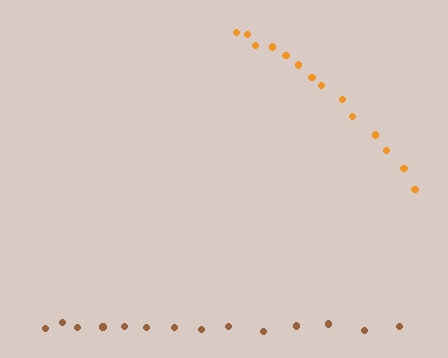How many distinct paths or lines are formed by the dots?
There are 2 distinct paths.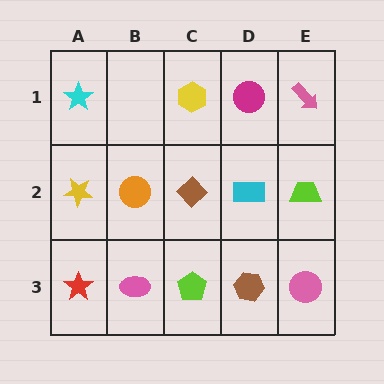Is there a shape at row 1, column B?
No, that cell is empty.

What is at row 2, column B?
An orange circle.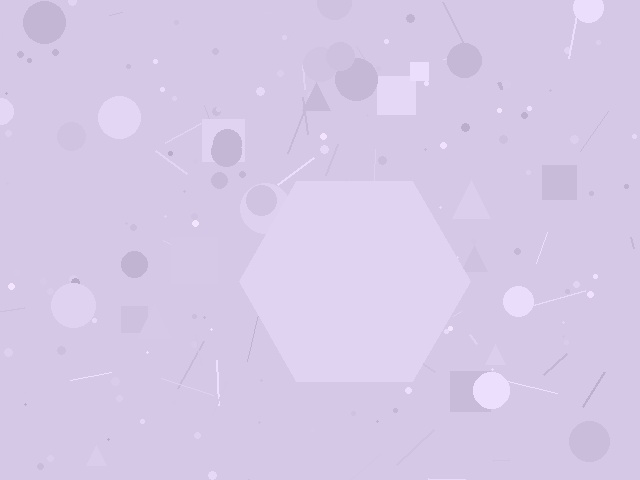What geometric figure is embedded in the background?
A hexagon is embedded in the background.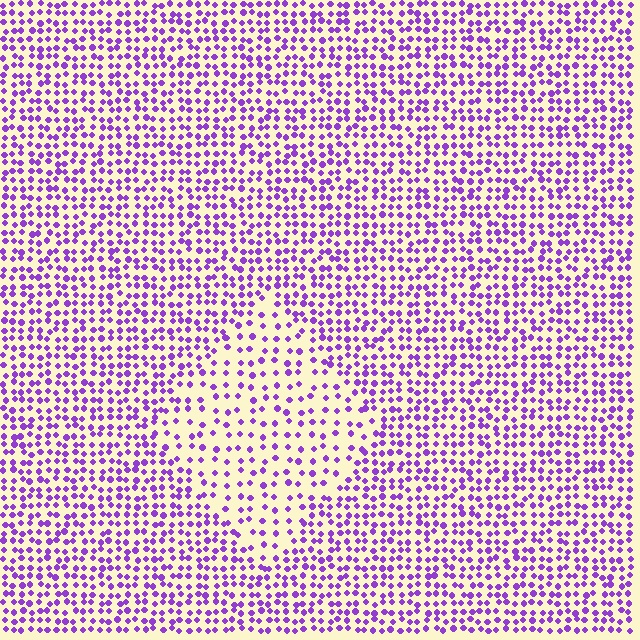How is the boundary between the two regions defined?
The boundary is defined by a change in element density (approximately 1.9x ratio). All elements are the same color, size, and shape.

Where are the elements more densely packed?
The elements are more densely packed outside the diamond boundary.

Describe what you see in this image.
The image contains small purple elements arranged at two different densities. A diamond-shaped region is visible where the elements are less densely packed than the surrounding area.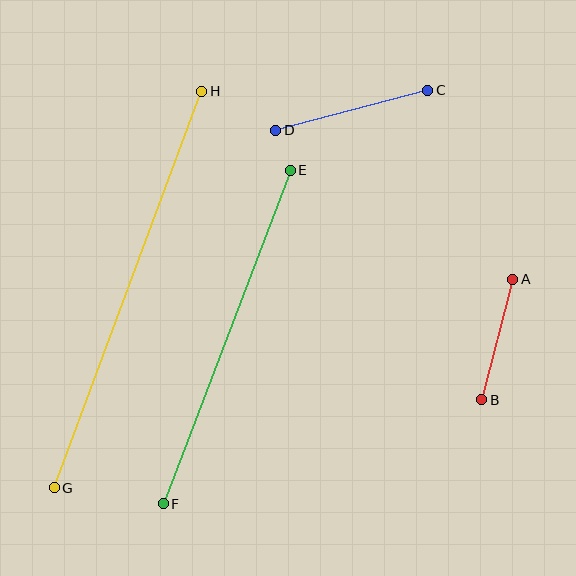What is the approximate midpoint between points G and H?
The midpoint is at approximately (128, 289) pixels.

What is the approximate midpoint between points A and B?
The midpoint is at approximately (497, 339) pixels.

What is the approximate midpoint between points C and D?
The midpoint is at approximately (352, 110) pixels.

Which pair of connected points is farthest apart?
Points G and H are farthest apart.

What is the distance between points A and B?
The distance is approximately 125 pixels.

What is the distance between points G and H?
The distance is approximately 424 pixels.